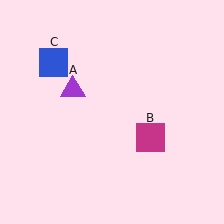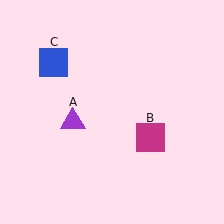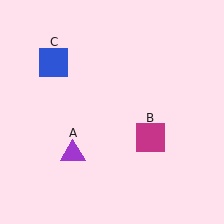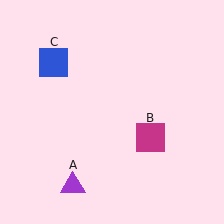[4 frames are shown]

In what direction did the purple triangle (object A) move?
The purple triangle (object A) moved down.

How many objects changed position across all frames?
1 object changed position: purple triangle (object A).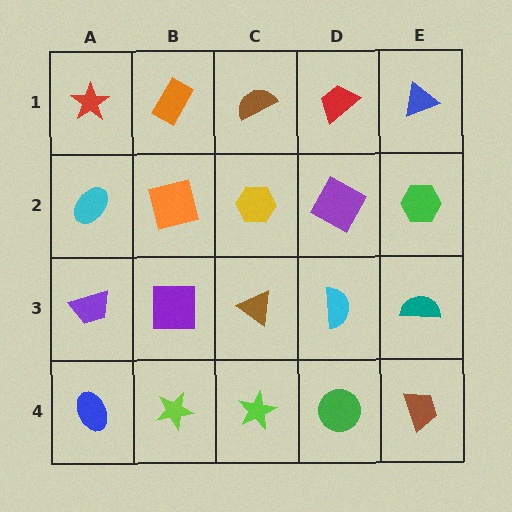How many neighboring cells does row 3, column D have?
4.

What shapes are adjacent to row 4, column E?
A teal semicircle (row 3, column E), a green circle (row 4, column D).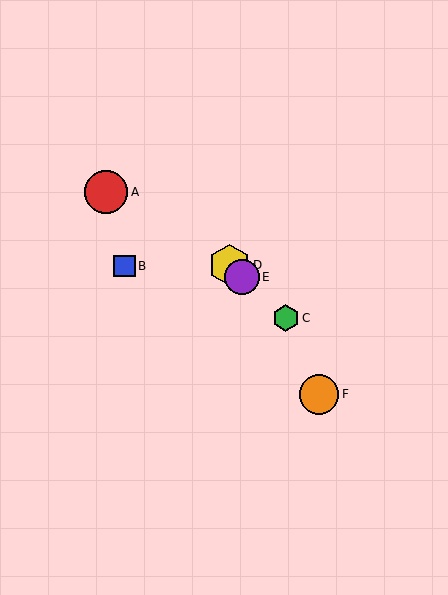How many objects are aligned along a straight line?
3 objects (C, D, E) are aligned along a straight line.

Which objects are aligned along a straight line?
Objects C, D, E are aligned along a straight line.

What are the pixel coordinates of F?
Object F is at (319, 394).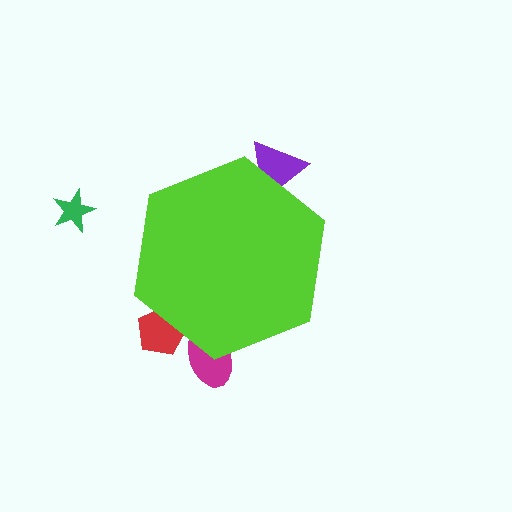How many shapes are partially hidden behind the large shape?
3 shapes are partially hidden.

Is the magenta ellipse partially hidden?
Yes, the magenta ellipse is partially hidden behind the lime hexagon.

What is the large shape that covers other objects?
A lime hexagon.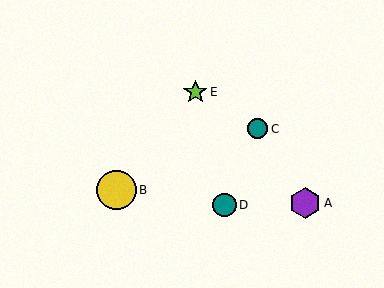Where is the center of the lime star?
The center of the lime star is at (195, 92).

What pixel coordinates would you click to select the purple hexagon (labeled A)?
Click at (305, 203) to select the purple hexagon A.